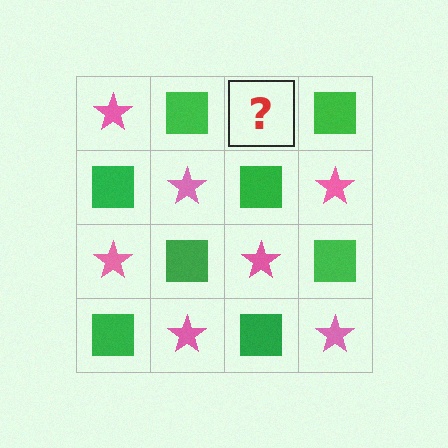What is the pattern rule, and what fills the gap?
The rule is that it alternates pink star and green square in a checkerboard pattern. The gap should be filled with a pink star.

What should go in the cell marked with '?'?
The missing cell should contain a pink star.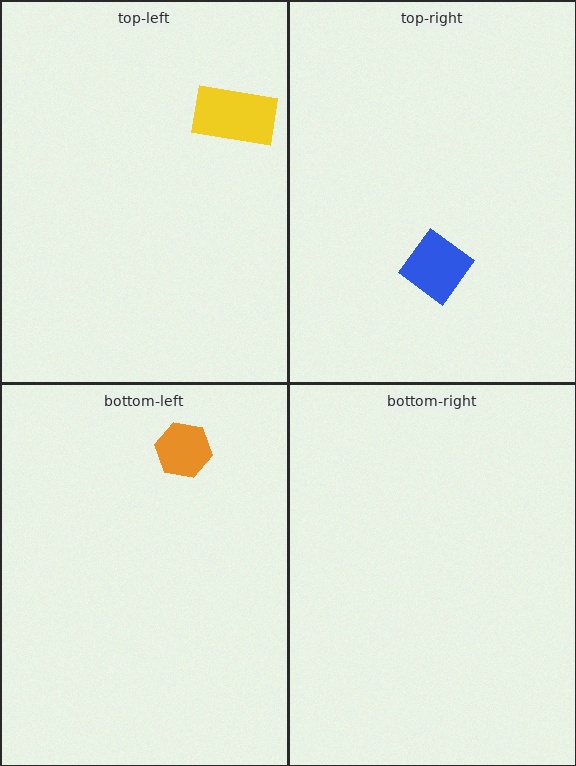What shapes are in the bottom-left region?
The orange hexagon.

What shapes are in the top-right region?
The blue diamond.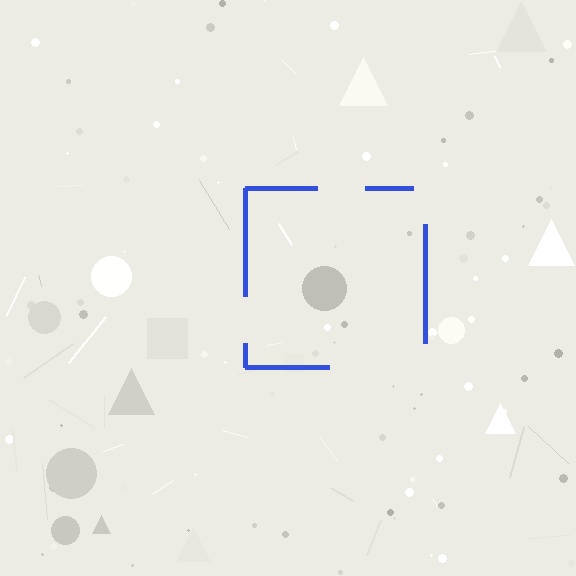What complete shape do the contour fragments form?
The contour fragments form a square.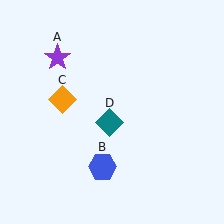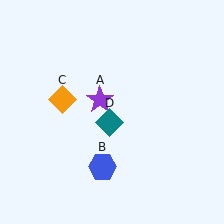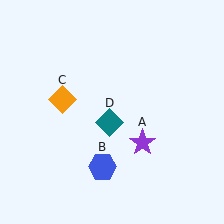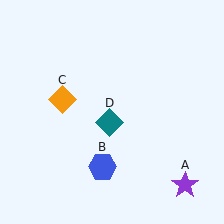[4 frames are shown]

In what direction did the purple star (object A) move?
The purple star (object A) moved down and to the right.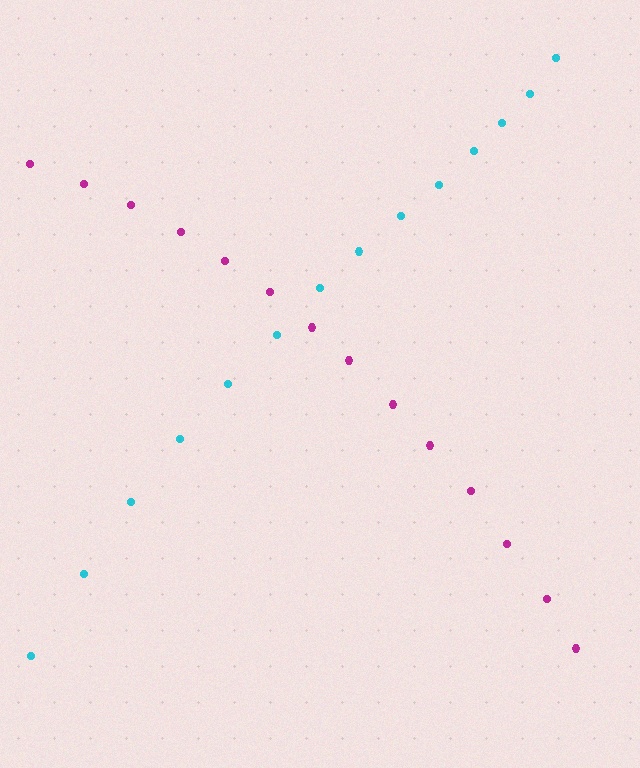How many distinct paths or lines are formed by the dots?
There are 2 distinct paths.